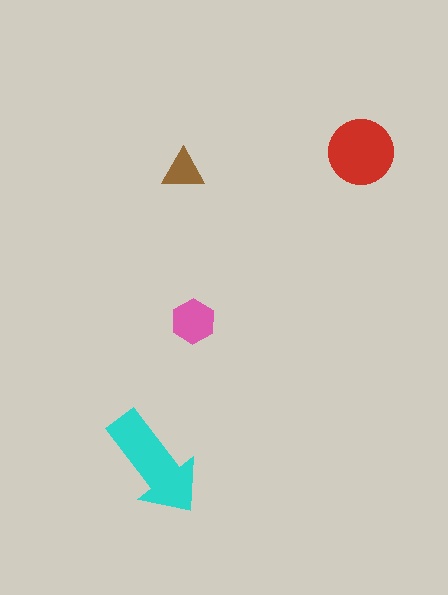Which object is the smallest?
The brown triangle.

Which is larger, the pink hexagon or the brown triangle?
The pink hexagon.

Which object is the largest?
The cyan arrow.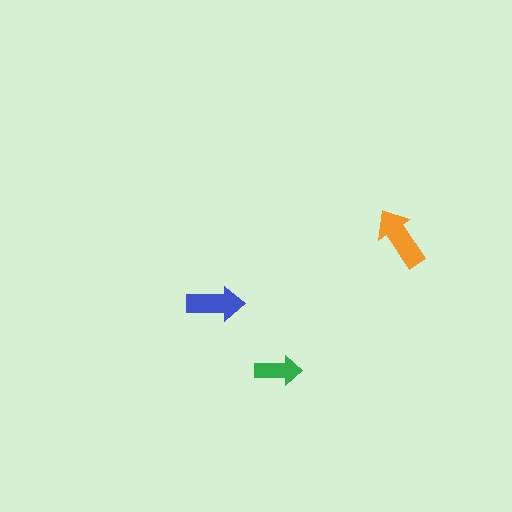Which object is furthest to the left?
The blue arrow is leftmost.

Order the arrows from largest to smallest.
the orange one, the blue one, the green one.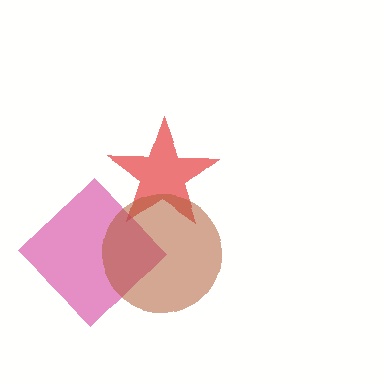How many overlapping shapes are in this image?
There are 3 overlapping shapes in the image.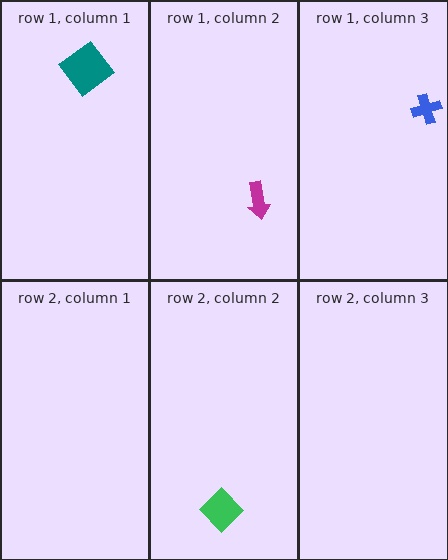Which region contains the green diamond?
The row 2, column 2 region.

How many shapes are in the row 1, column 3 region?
1.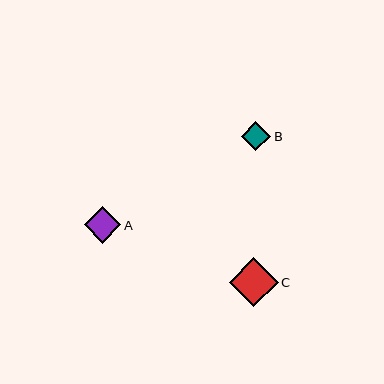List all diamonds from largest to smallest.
From largest to smallest: C, A, B.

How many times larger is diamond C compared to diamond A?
Diamond C is approximately 1.3 times the size of diamond A.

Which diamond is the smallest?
Diamond B is the smallest with a size of approximately 30 pixels.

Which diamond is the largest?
Diamond C is the largest with a size of approximately 49 pixels.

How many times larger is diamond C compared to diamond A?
Diamond C is approximately 1.3 times the size of diamond A.